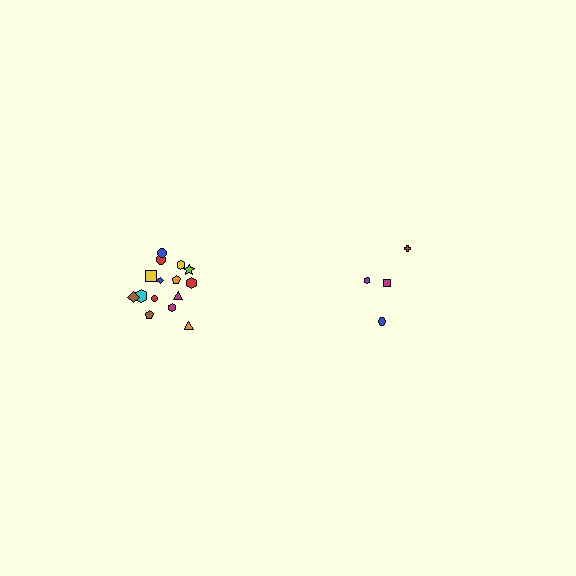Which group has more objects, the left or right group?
The left group.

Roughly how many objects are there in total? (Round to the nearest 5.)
Roughly 20 objects in total.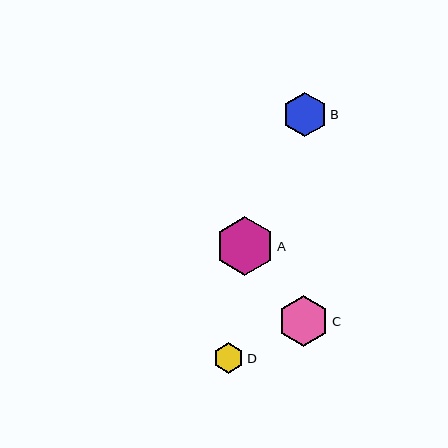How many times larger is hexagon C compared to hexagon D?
Hexagon C is approximately 1.7 times the size of hexagon D.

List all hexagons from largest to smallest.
From largest to smallest: A, C, B, D.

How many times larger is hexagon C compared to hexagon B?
Hexagon C is approximately 1.1 times the size of hexagon B.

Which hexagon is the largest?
Hexagon A is the largest with a size of approximately 59 pixels.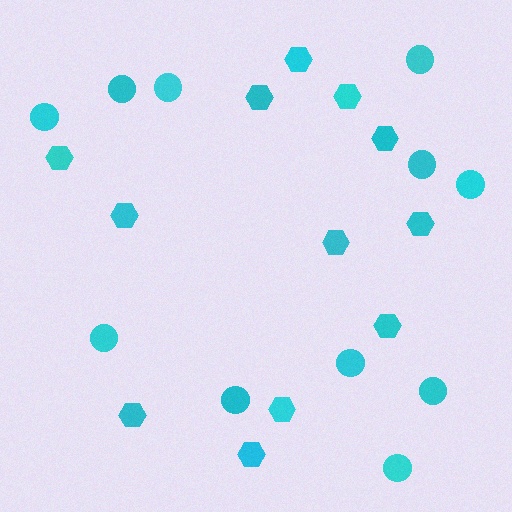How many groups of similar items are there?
There are 2 groups: one group of circles (11) and one group of hexagons (12).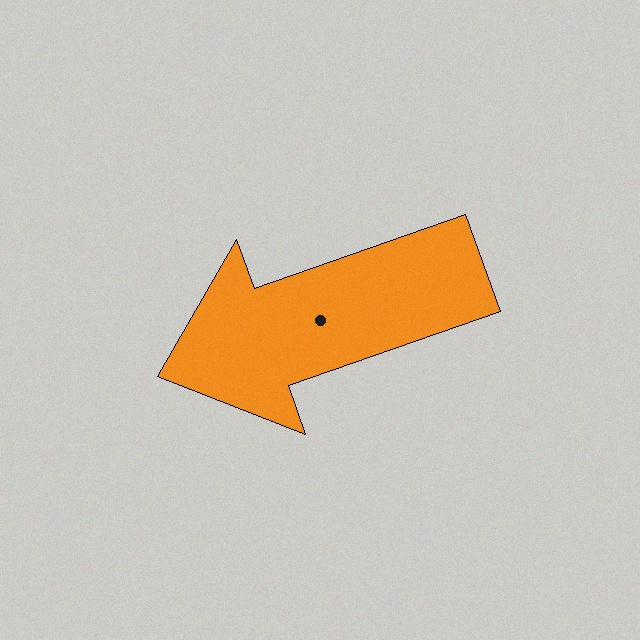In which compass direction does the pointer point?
West.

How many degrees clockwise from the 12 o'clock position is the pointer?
Approximately 251 degrees.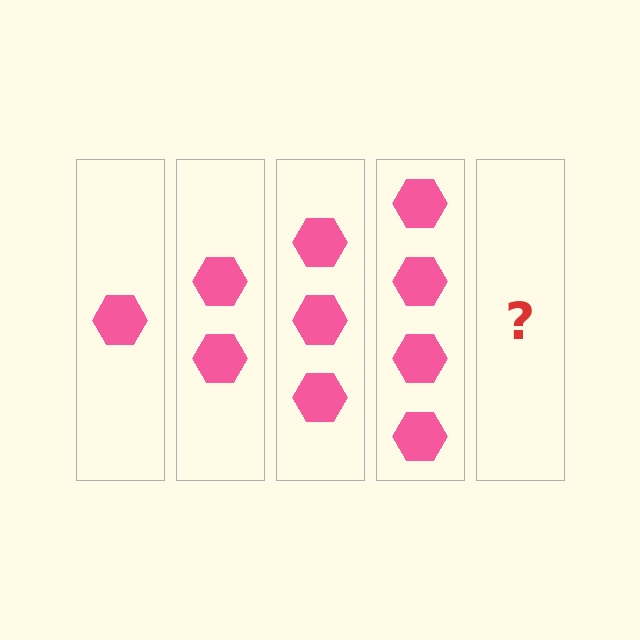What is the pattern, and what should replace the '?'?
The pattern is that each step adds one more hexagon. The '?' should be 5 hexagons.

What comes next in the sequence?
The next element should be 5 hexagons.